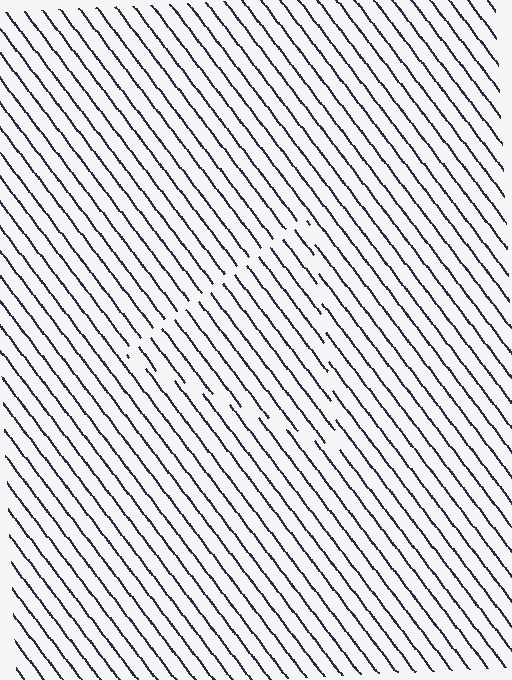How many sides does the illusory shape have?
3 sides — the line-ends trace a triangle.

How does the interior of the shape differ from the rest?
The interior of the shape contains the same grating, shifted by half a period — the contour is defined by the phase discontinuity where line-ends from the inner and outer gratings abut.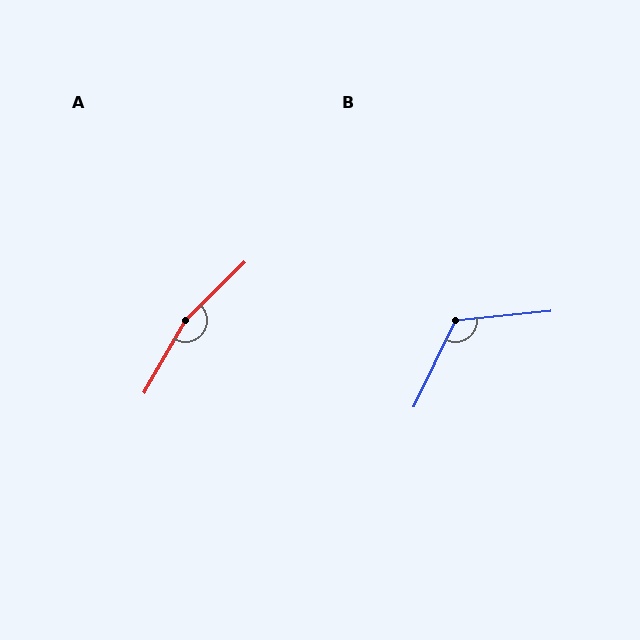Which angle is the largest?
A, at approximately 164 degrees.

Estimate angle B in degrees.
Approximately 121 degrees.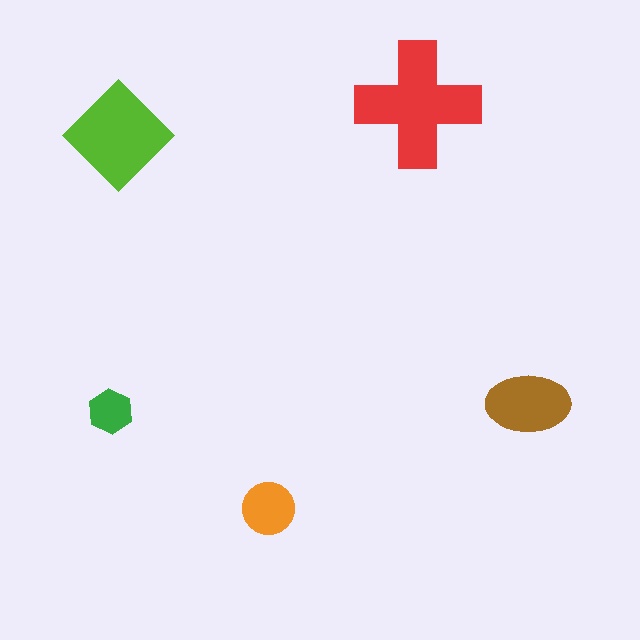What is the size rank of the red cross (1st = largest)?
1st.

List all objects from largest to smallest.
The red cross, the lime diamond, the brown ellipse, the orange circle, the green hexagon.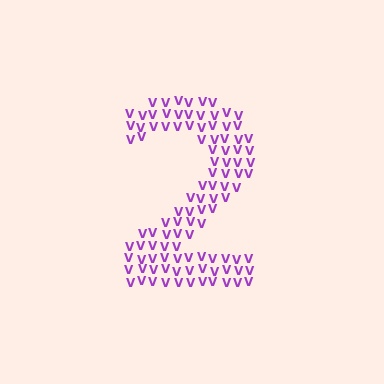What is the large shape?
The large shape is the digit 2.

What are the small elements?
The small elements are letter V's.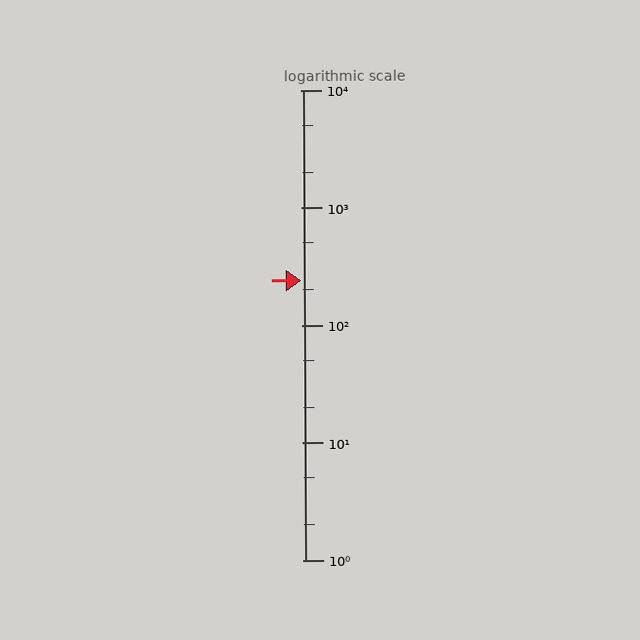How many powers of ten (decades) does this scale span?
The scale spans 4 decades, from 1 to 10000.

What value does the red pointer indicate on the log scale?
The pointer indicates approximately 240.